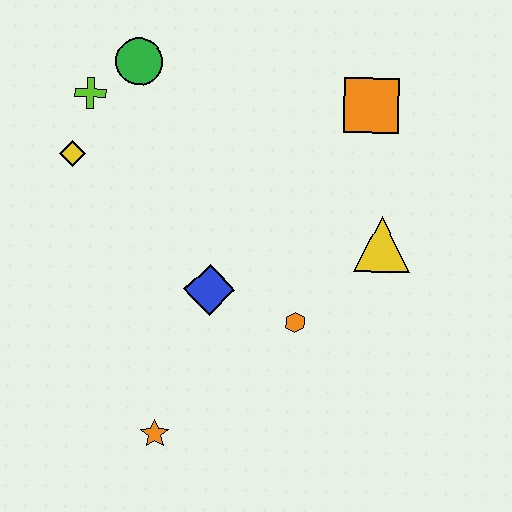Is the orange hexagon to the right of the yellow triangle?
No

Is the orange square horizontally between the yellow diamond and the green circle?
No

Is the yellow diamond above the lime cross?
No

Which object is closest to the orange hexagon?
The blue diamond is closest to the orange hexagon.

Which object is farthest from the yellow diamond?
The yellow triangle is farthest from the yellow diamond.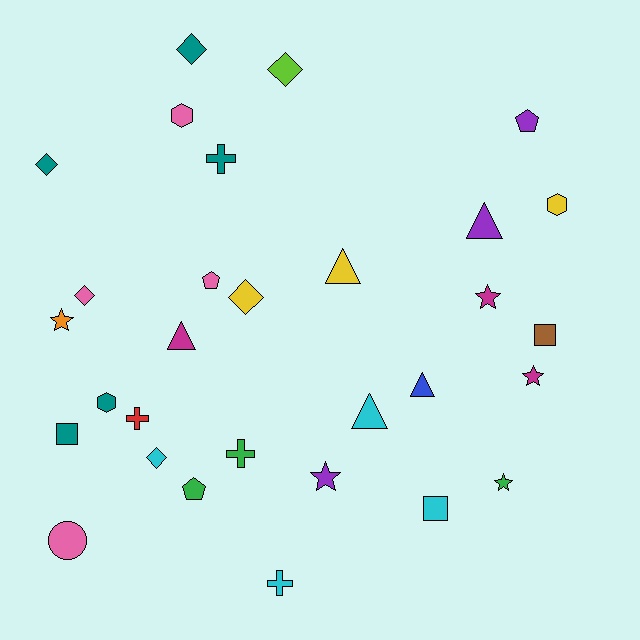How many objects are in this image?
There are 30 objects.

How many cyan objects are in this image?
There are 4 cyan objects.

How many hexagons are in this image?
There are 3 hexagons.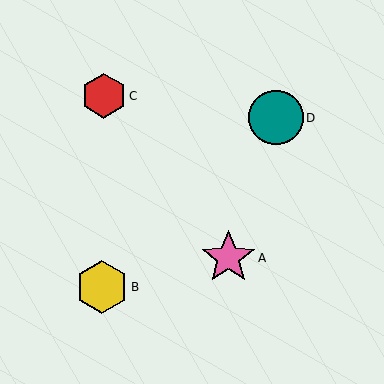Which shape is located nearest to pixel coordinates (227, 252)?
The pink star (labeled A) at (228, 258) is nearest to that location.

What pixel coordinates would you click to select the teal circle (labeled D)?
Click at (276, 118) to select the teal circle D.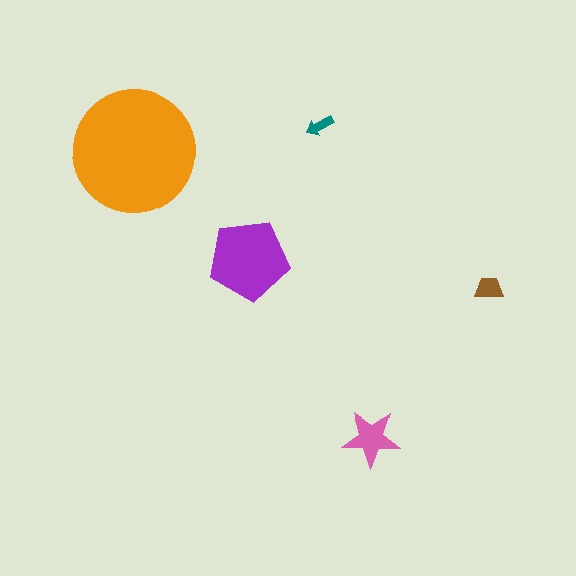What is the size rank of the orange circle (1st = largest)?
1st.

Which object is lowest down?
The pink star is bottommost.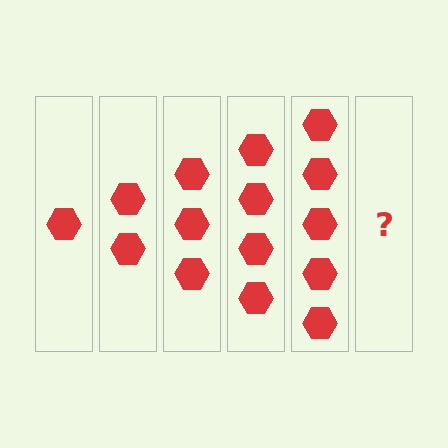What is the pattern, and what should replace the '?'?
The pattern is that each step adds one more hexagon. The '?' should be 6 hexagons.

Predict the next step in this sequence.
The next step is 6 hexagons.